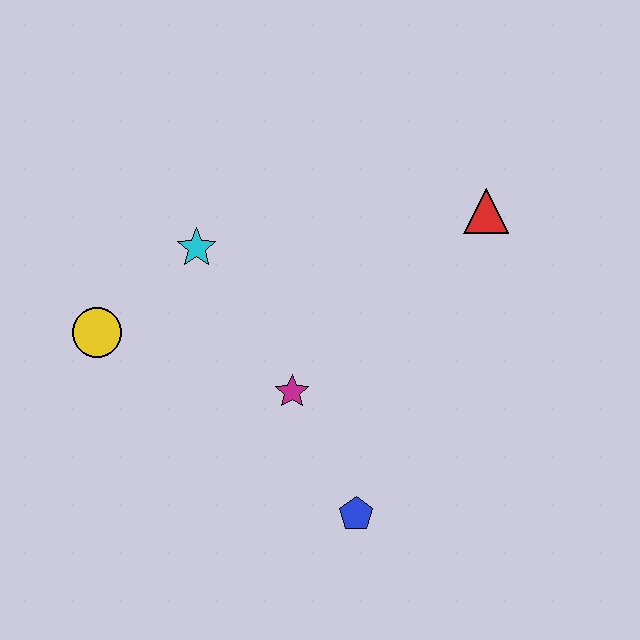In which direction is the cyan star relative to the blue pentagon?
The cyan star is above the blue pentagon.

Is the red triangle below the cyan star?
No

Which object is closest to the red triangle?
The magenta star is closest to the red triangle.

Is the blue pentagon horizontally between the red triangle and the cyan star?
Yes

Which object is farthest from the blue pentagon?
The red triangle is farthest from the blue pentagon.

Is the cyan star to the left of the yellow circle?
No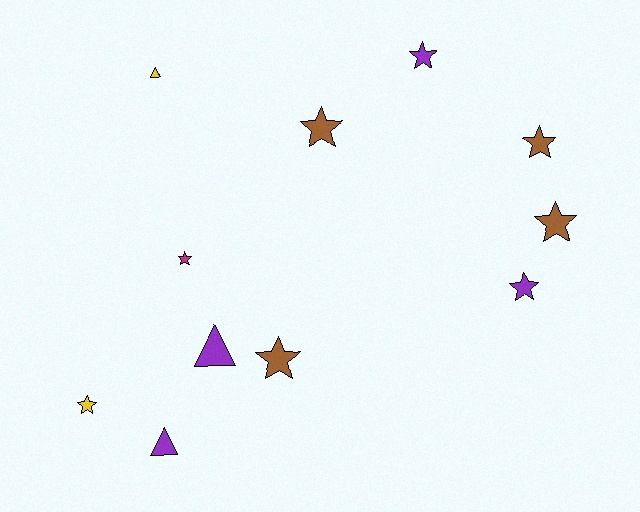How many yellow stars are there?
There is 1 yellow star.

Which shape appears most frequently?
Star, with 8 objects.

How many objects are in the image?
There are 11 objects.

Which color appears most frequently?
Brown, with 4 objects.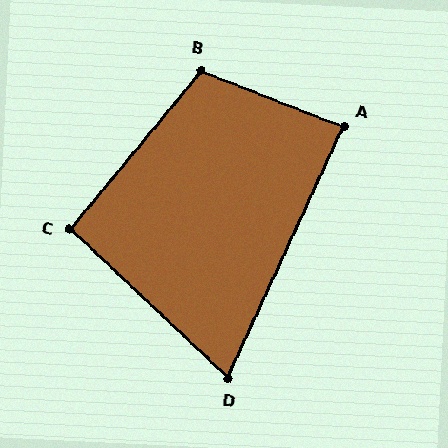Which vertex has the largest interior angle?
B, at approximately 109 degrees.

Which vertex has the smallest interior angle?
D, at approximately 71 degrees.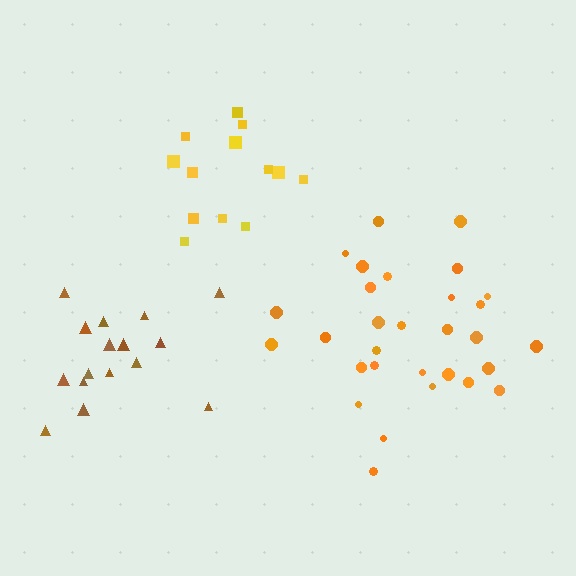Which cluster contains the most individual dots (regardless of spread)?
Orange (30).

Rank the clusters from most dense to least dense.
orange, brown, yellow.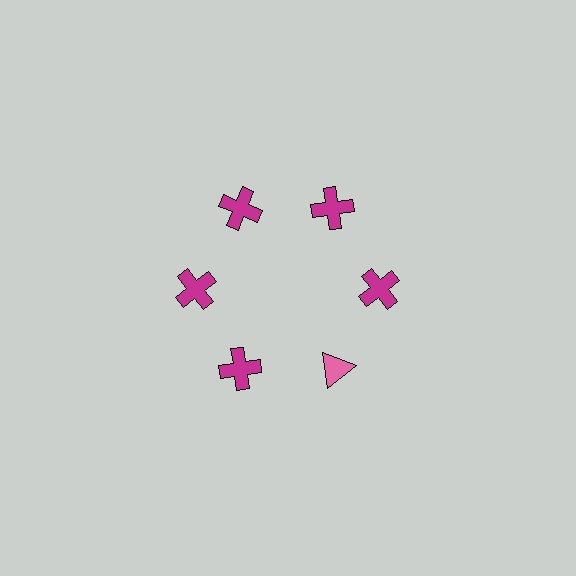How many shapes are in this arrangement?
There are 6 shapes arranged in a ring pattern.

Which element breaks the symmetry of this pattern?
The pink triangle at roughly the 5 o'clock position breaks the symmetry. All other shapes are magenta crosses.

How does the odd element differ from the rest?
It differs in both color (pink instead of magenta) and shape (triangle instead of cross).